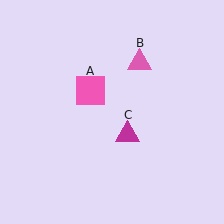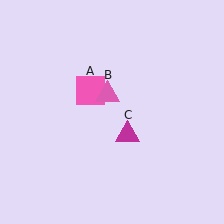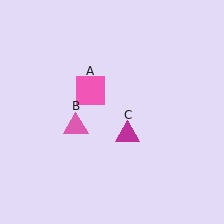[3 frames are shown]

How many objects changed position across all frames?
1 object changed position: pink triangle (object B).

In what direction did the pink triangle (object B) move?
The pink triangle (object B) moved down and to the left.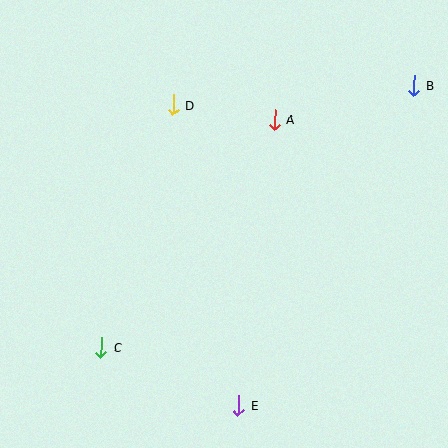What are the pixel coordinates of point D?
Point D is at (173, 105).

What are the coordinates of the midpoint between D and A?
The midpoint between D and A is at (224, 113).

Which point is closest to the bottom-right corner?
Point E is closest to the bottom-right corner.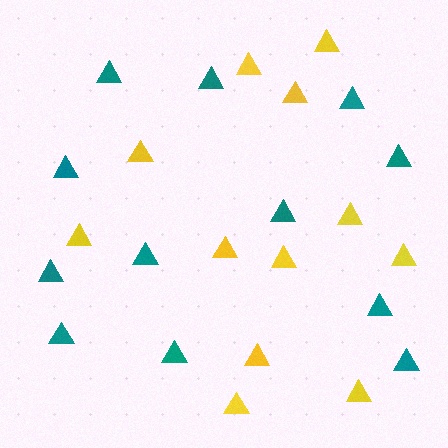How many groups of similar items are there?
There are 2 groups: one group of yellow triangles (12) and one group of teal triangles (12).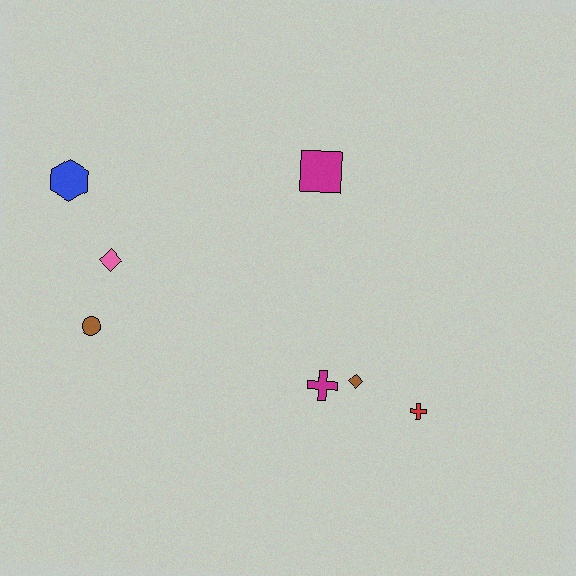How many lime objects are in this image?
There are no lime objects.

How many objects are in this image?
There are 7 objects.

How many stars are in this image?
There are no stars.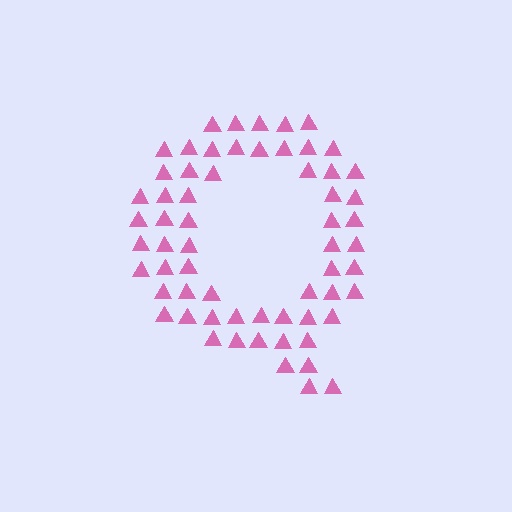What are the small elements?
The small elements are triangles.